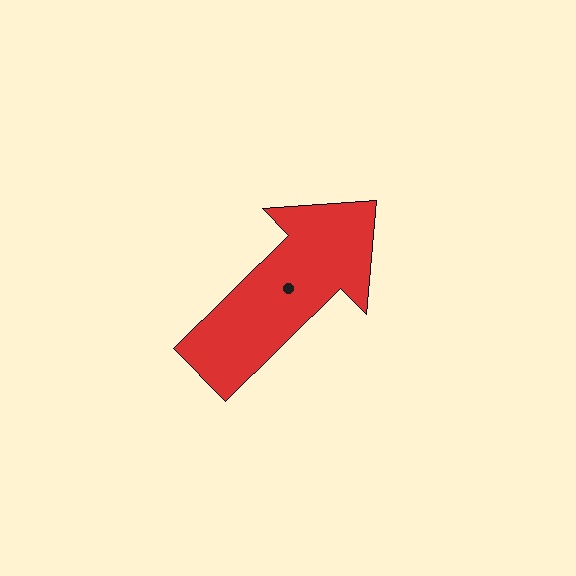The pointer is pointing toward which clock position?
Roughly 2 o'clock.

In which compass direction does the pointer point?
Northeast.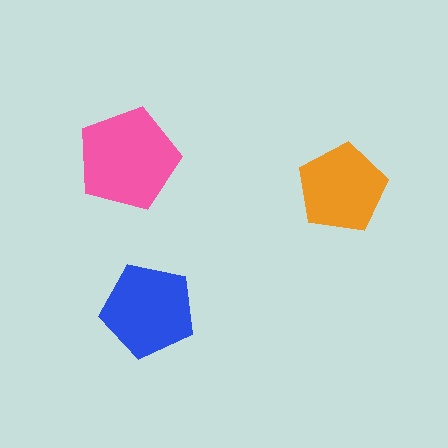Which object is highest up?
The pink pentagon is topmost.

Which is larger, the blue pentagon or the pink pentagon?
The pink one.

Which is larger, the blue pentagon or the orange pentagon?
The blue one.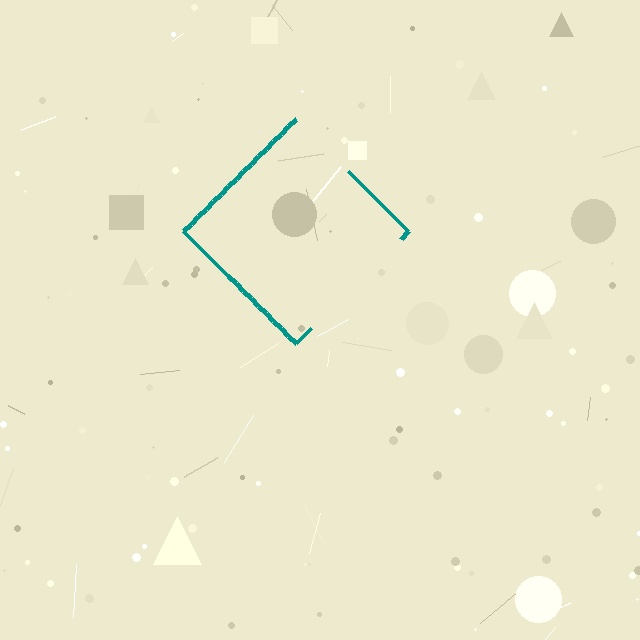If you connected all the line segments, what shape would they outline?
They would outline a diamond.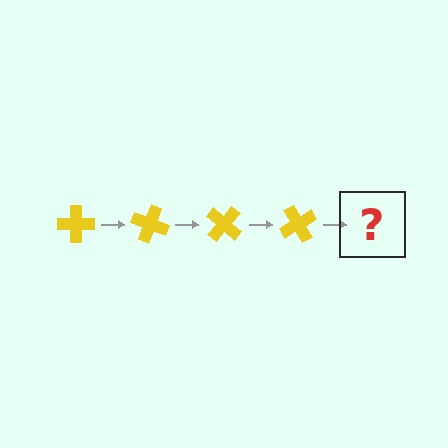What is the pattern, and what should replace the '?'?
The pattern is that the cross rotates 20 degrees each step. The '?' should be a yellow cross rotated 80 degrees.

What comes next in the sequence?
The next element should be a yellow cross rotated 80 degrees.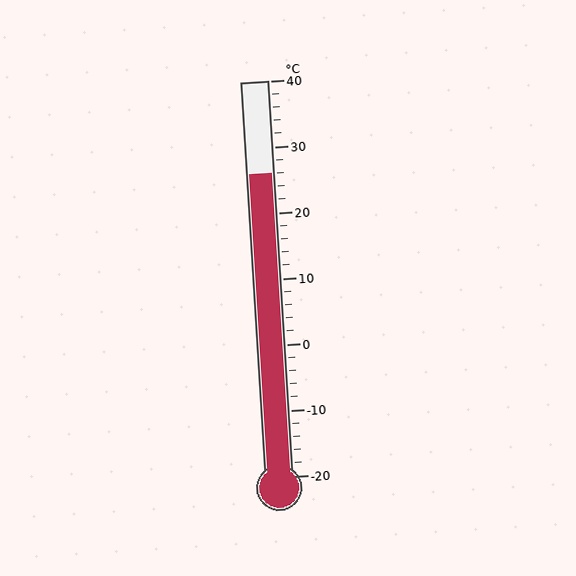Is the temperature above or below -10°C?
The temperature is above -10°C.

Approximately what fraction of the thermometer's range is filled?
The thermometer is filled to approximately 75% of its range.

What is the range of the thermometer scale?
The thermometer scale ranges from -20°C to 40°C.